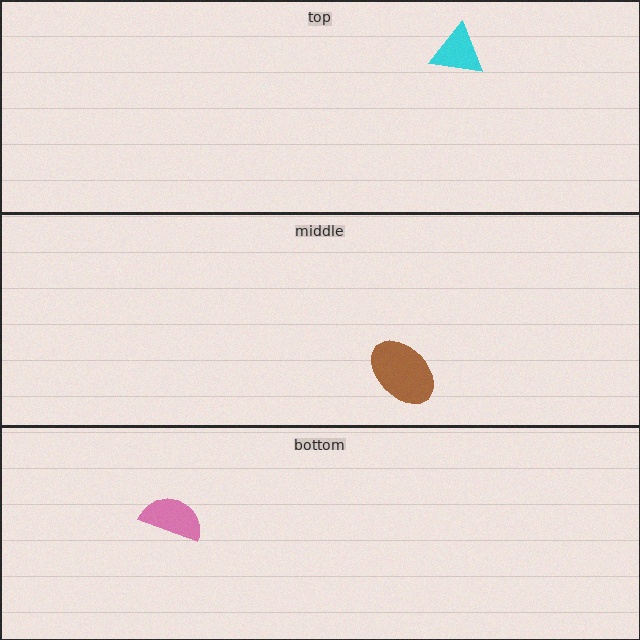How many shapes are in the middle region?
1.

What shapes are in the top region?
The cyan triangle.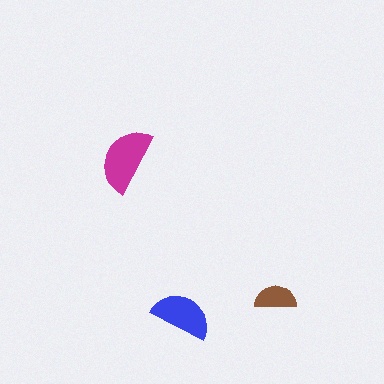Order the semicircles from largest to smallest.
the magenta one, the blue one, the brown one.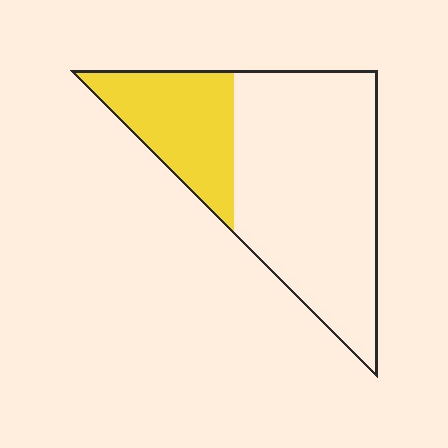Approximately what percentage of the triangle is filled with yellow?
Approximately 30%.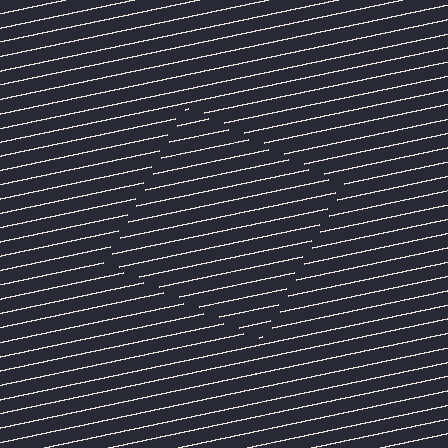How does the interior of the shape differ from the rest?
The interior of the shape contains the same grating, shifted by half a period — the contour is defined by the phase discontinuity where line-ends from the inner and outer gratings abut.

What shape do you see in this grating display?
An illusory square. The interior of the shape contains the same grating, shifted by half a period — the contour is defined by the phase discontinuity where line-ends from the inner and outer gratings abut.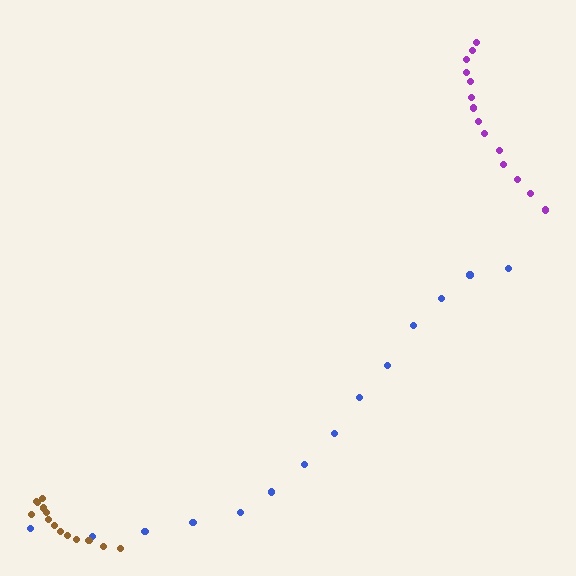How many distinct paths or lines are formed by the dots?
There are 3 distinct paths.